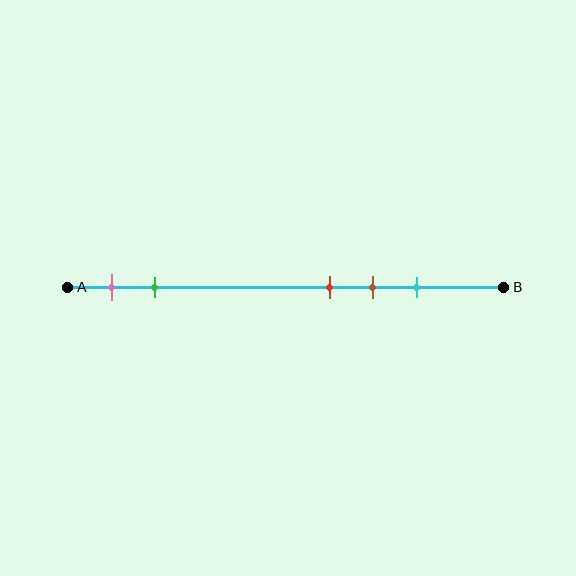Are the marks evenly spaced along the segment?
No, the marks are not evenly spaced.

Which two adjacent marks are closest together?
The red and brown marks are the closest adjacent pair.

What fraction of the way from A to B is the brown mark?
The brown mark is approximately 70% (0.7) of the way from A to B.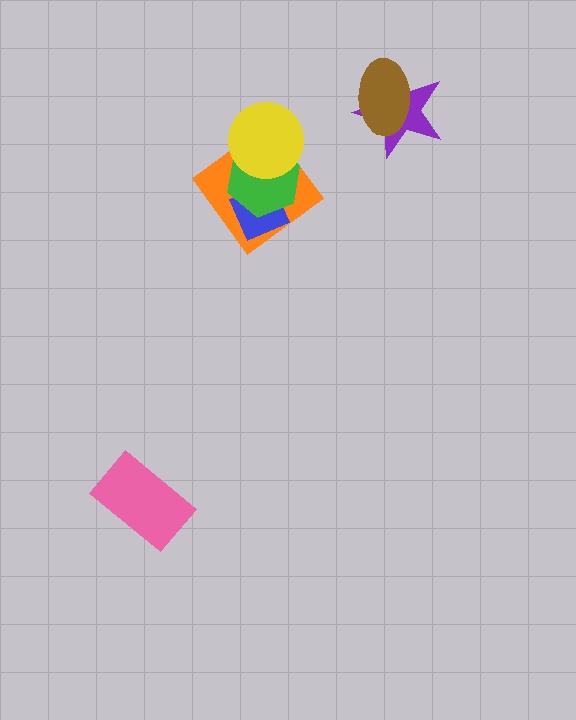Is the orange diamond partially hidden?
Yes, it is partially covered by another shape.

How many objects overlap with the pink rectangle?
0 objects overlap with the pink rectangle.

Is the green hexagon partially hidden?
Yes, it is partially covered by another shape.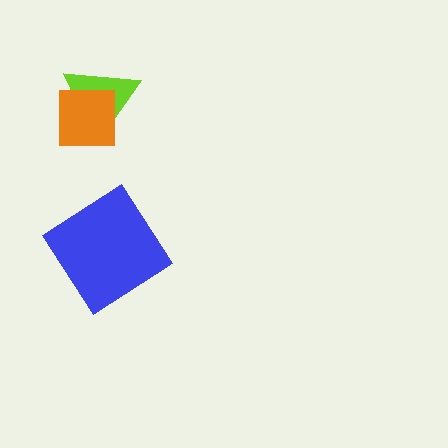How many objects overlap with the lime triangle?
1 object overlaps with the lime triangle.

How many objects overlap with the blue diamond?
0 objects overlap with the blue diamond.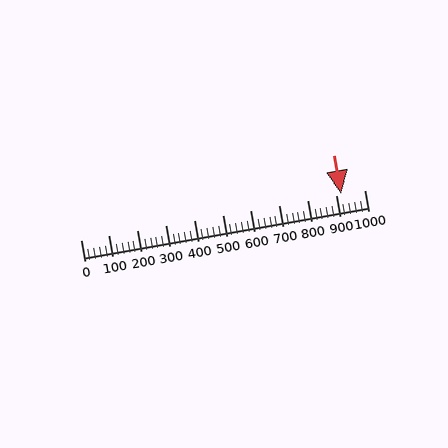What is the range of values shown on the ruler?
The ruler shows values from 0 to 1000.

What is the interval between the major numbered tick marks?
The major tick marks are spaced 100 units apart.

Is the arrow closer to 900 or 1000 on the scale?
The arrow is closer to 900.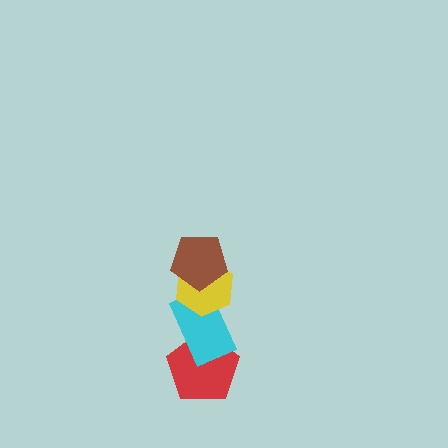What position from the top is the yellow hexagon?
The yellow hexagon is 2nd from the top.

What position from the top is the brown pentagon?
The brown pentagon is 1st from the top.